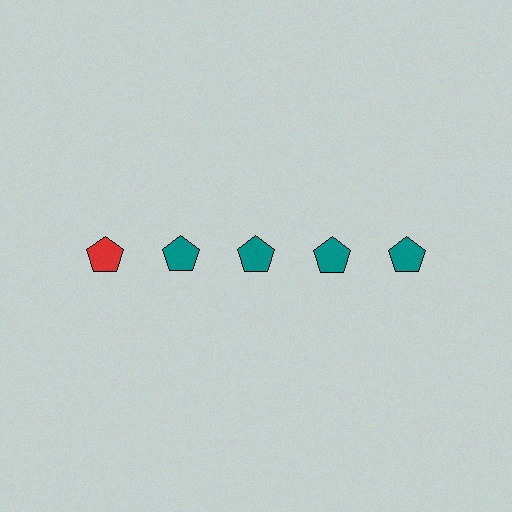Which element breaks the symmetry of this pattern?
The red pentagon in the top row, leftmost column breaks the symmetry. All other shapes are teal pentagons.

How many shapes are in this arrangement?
There are 5 shapes arranged in a grid pattern.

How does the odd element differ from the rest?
It has a different color: red instead of teal.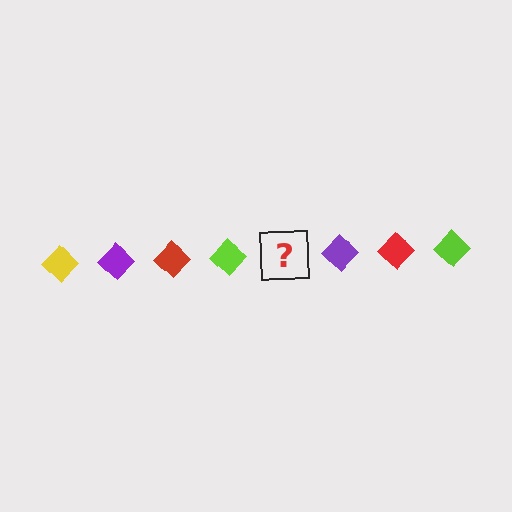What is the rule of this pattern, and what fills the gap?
The rule is that the pattern cycles through yellow, purple, red, lime diamonds. The gap should be filled with a yellow diamond.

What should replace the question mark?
The question mark should be replaced with a yellow diamond.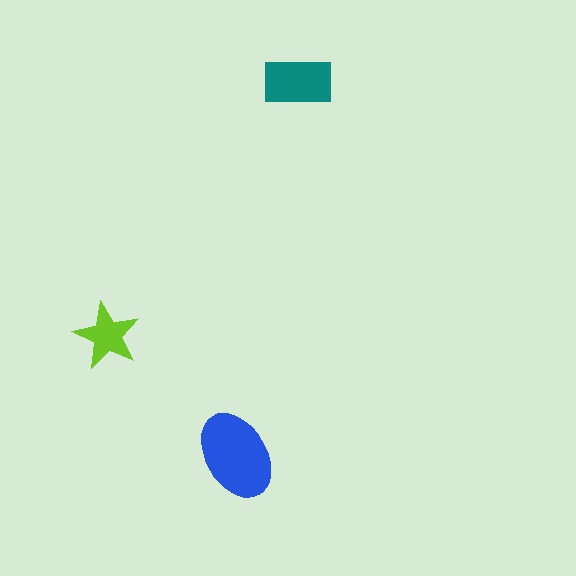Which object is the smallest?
The lime star.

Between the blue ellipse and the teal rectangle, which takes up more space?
The blue ellipse.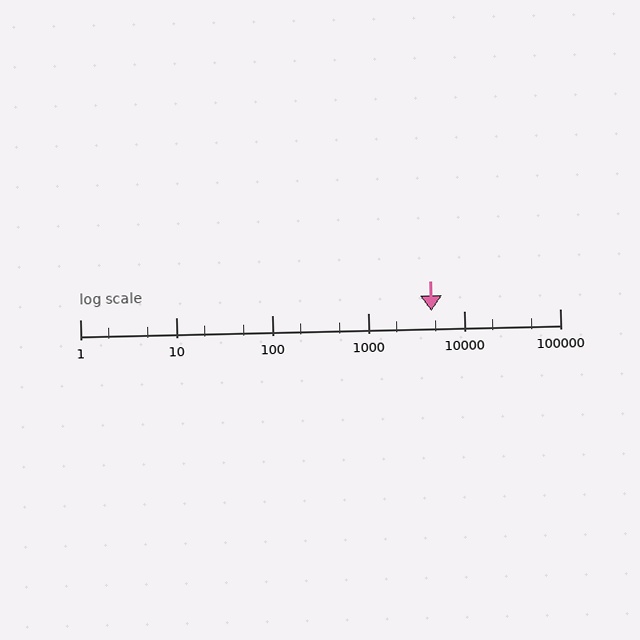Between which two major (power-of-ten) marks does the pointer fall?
The pointer is between 1000 and 10000.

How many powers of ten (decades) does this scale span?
The scale spans 5 decades, from 1 to 100000.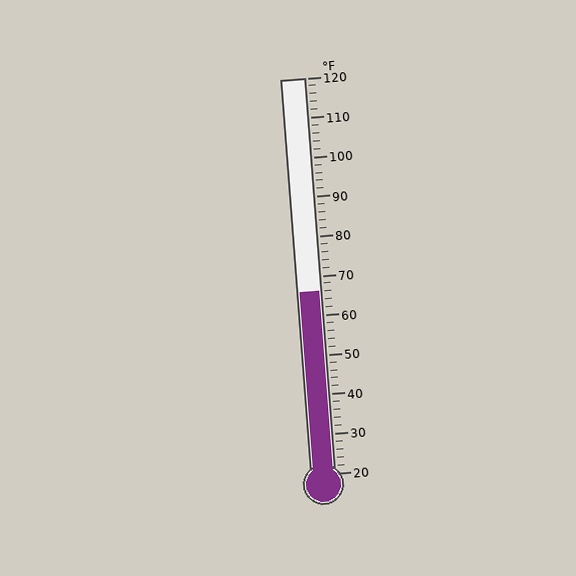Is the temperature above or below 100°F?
The temperature is below 100°F.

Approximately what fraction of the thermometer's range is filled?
The thermometer is filled to approximately 45% of its range.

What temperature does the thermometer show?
The thermometer shows approximately 66°F.